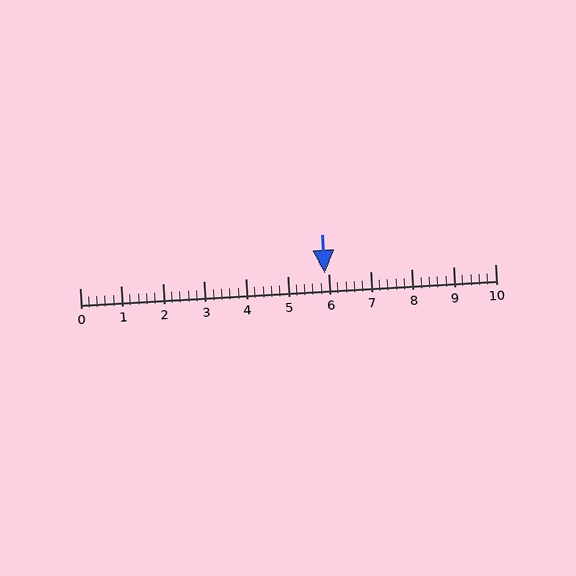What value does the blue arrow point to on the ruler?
The blue arrow points to approximately 5.9.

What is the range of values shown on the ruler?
The ruler shows values from 0 to 10.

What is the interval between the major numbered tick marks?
The major tick marks are spaced 1 units apart.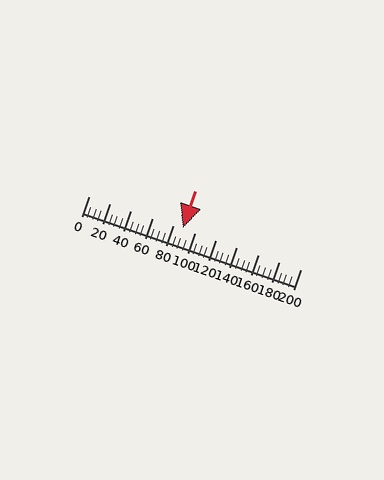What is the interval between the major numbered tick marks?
The major tick marks are spaced 20 units apart.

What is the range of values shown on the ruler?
The ruler shows values from 0 to 200.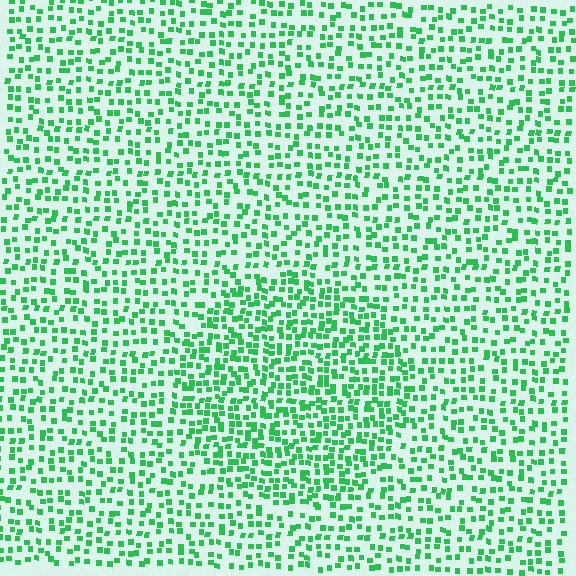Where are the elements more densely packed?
The elements are more densely packed inside the circle boundary.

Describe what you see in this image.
The image contains small green elements arranged at two different densities. A circle-shaped region is visible where the elements are more densely packed than the surrounding area.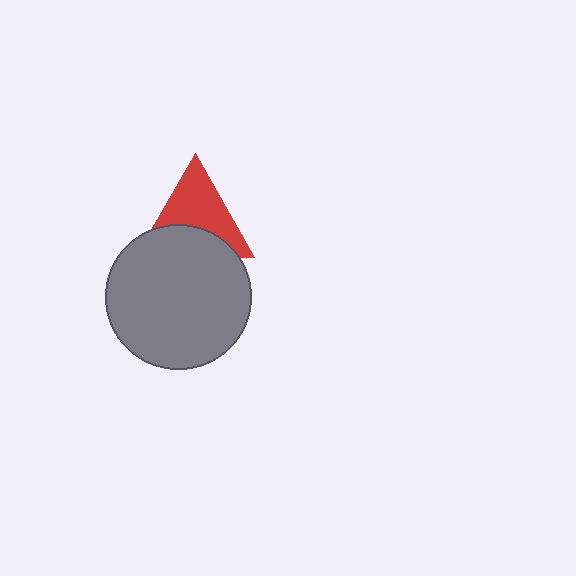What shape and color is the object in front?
The object in front is a gray circle.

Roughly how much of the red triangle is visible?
About half of it is visible (roughly 59%).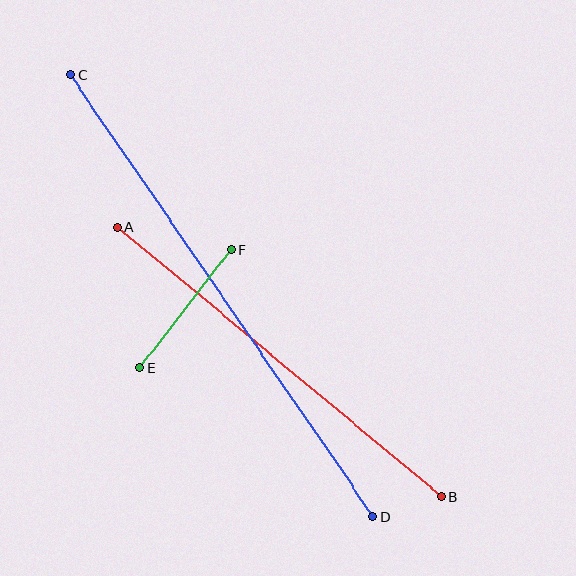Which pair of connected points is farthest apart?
Points C and D are farthest apart.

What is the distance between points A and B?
The distance is approximately 422 pixels.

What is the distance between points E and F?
The distance is approximately 149 pixels.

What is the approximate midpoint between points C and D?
The midpoint is at approximately (222, 296) pixels.